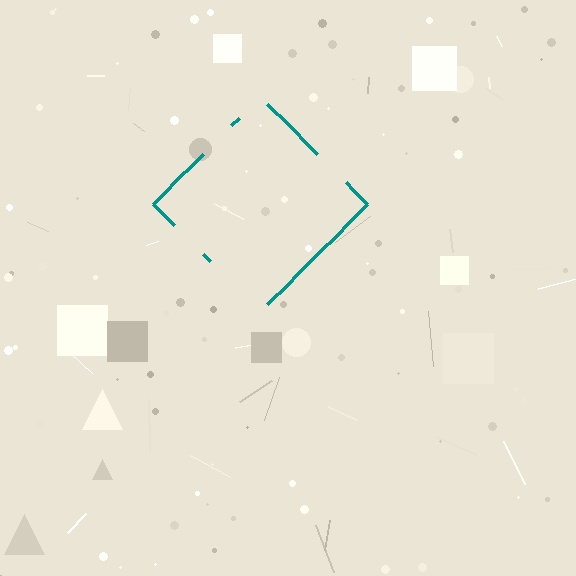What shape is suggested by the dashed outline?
The dashed outline suggests a diamond.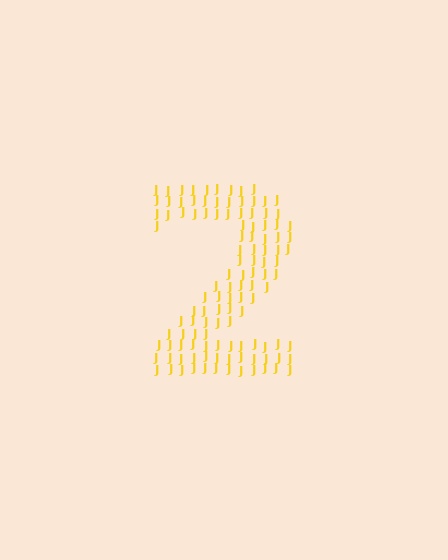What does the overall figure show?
The overall figure shows the digit 2.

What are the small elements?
The small elements are letter J's.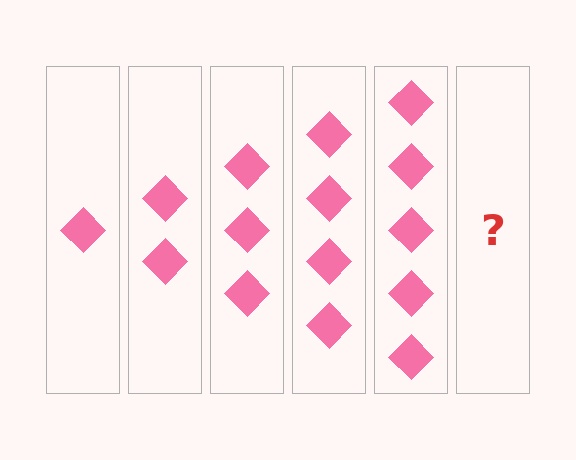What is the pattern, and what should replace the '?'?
The pattern is that each step adds one more diamond. The '?' should be 6 diamonds.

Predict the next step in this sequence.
The next step is 6 diamonds.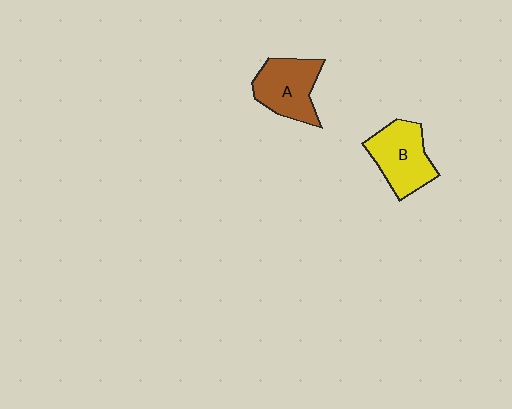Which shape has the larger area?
Shape B (yellow).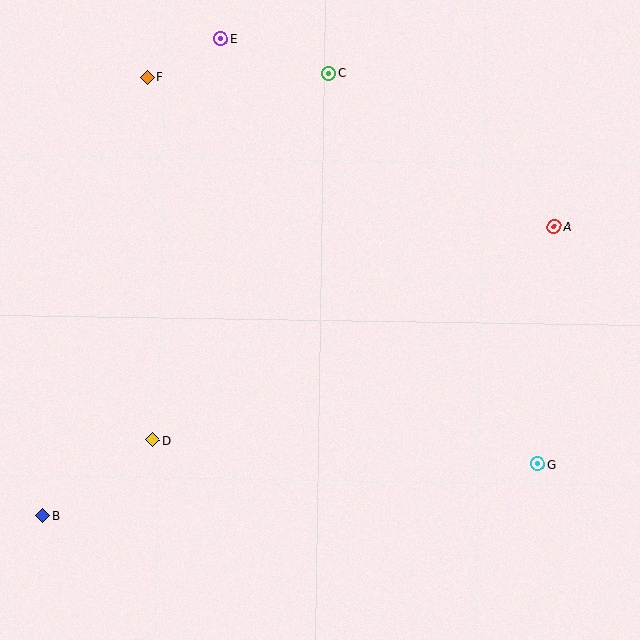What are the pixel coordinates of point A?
Point A is at (554, 227).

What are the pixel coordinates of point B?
Point B is at (43, 515).